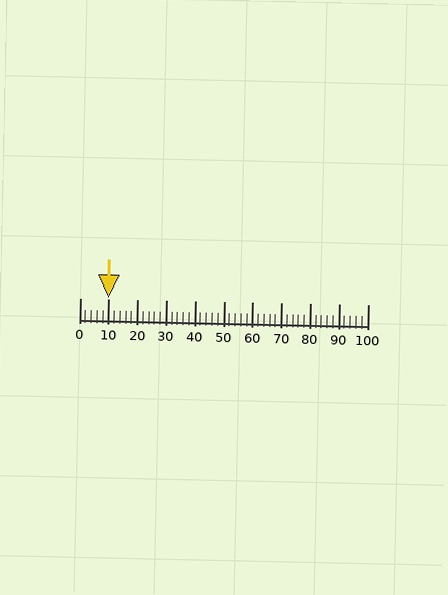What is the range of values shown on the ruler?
The ruler shows values from 0 to 100.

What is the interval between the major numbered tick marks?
The major tick marks are spaced 10 units apart.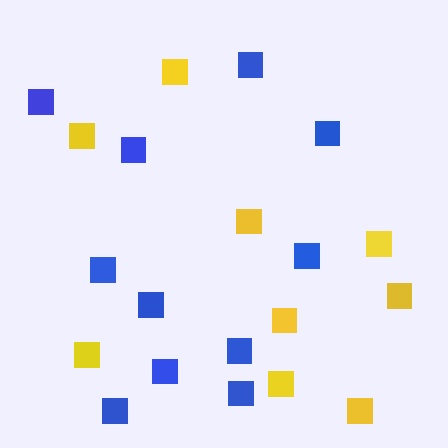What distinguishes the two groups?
There are 2 groups: one group of blue squares (11) and one group of yellow squares (9).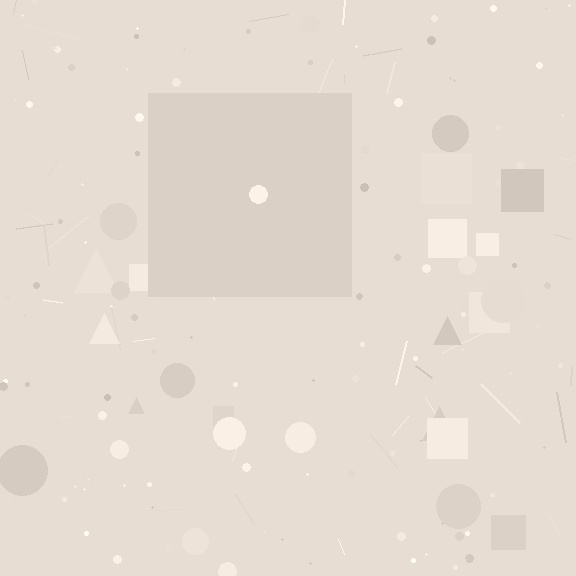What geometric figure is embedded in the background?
A square is embedded in the background.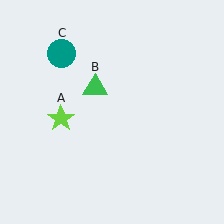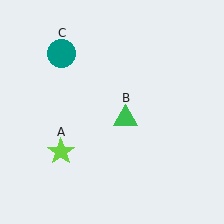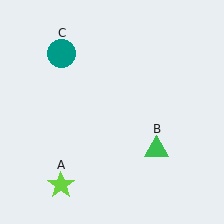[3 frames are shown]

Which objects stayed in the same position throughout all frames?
Teal circle (object C) remained stationary.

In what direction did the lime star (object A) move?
The lime star (object A) moved down.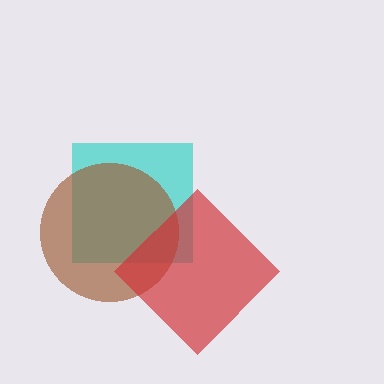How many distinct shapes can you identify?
There are 3 distinct shapes: a cyan square, a brown circle, a red diamond.